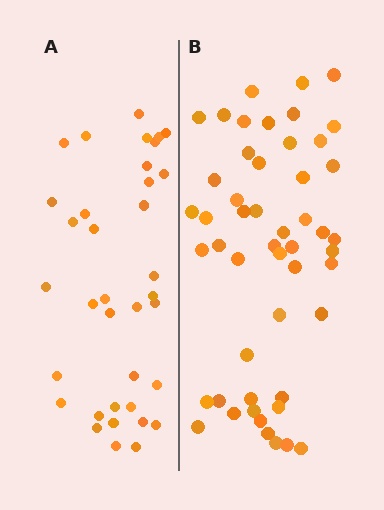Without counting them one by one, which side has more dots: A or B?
Region B (the right region) has more dots.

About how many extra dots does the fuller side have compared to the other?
Region B has approximately 15 more dots than region A.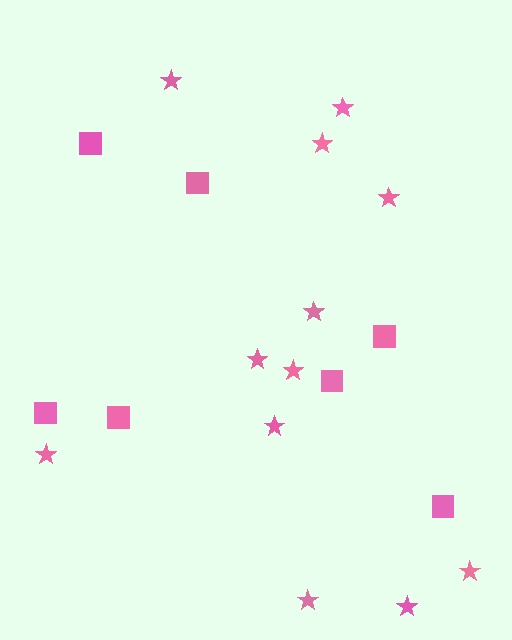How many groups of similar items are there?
There are 2 groups: one group of stars (12) and one group of squares (7).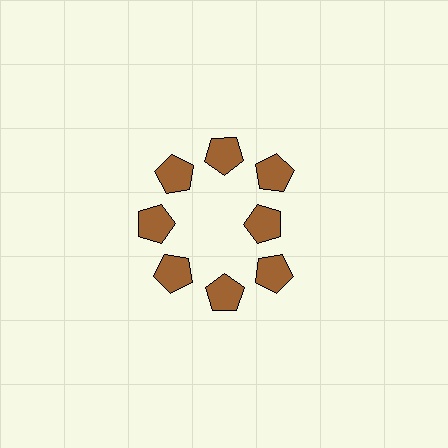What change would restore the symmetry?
The symmetry would be restored by moving it outward, back onto the ring so that all 8 pentagons sit at equal angles and equal distance from the center.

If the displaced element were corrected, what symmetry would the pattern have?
It would have 8-fold rotational symmetry — the pattern would map onto itself every 45 degrees.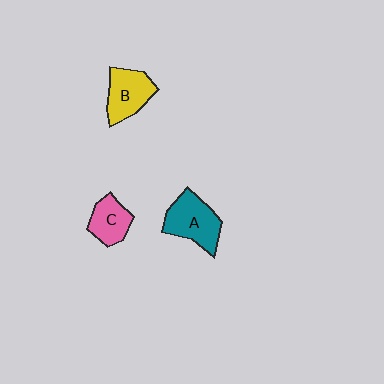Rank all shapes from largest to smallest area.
From largest to smallest: A (teal), B (yellow), C (pink).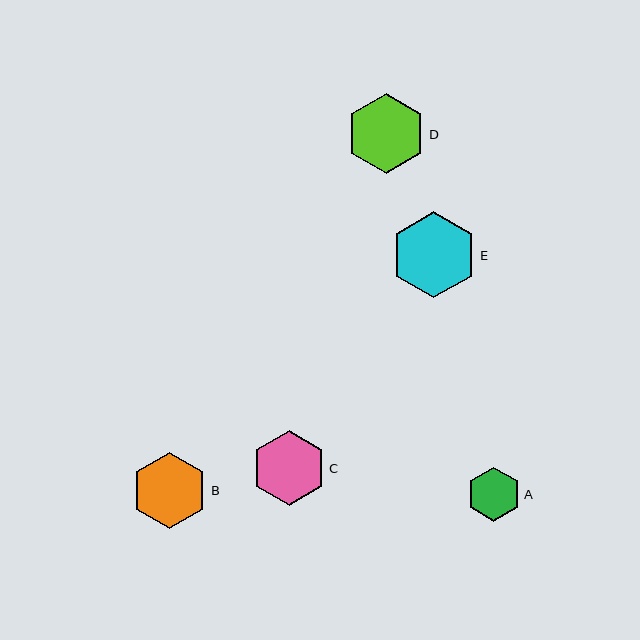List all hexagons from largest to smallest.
From largest to smallest: E, D, B, C, A.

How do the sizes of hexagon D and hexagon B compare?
Hexagon D and hexagon B are approximately the same size.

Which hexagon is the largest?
Hexagon E is the largest with a size of approximately 86 pixels.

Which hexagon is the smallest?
Hexagon A is the smallest with a size of approximately 54 pixels.